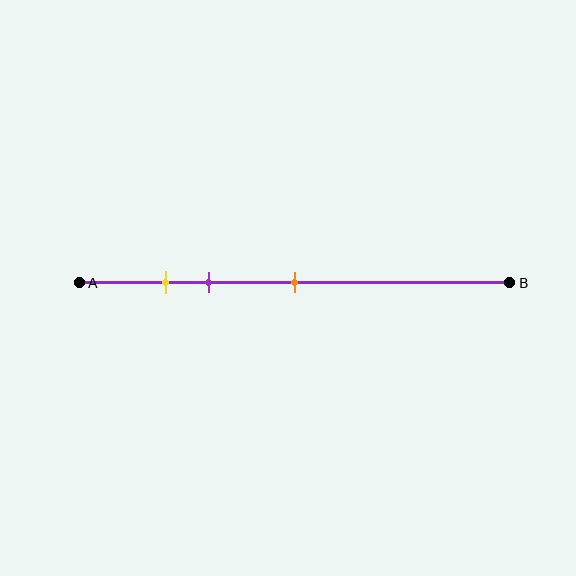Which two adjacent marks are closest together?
The yellow and purple marks are the closest adjacent pair.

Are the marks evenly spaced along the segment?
No, the marks are not evenly spaced.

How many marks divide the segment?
There are 3 marks dividing the segment.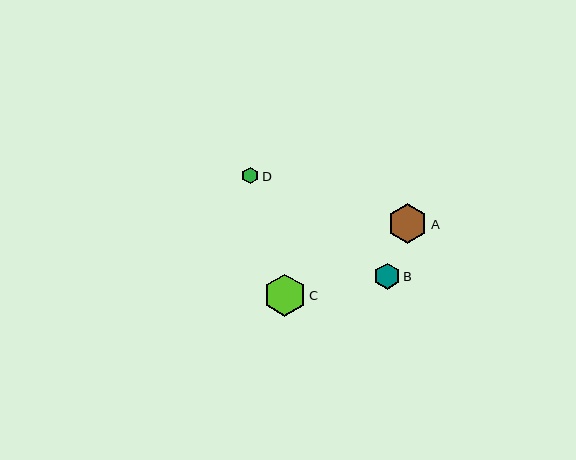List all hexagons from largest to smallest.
From largest to smallest: C, A, B, D.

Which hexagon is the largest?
Hexagon C is the largest with a size of approximately 42 pixels.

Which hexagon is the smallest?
Hexagon D is the smallest with a size of approximately 17 pixels.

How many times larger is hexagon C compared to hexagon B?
Hexagon C is approximately 1.6 times the size of hexagon B.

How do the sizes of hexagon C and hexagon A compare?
Hexagon C and hexagon A are approximately the same size.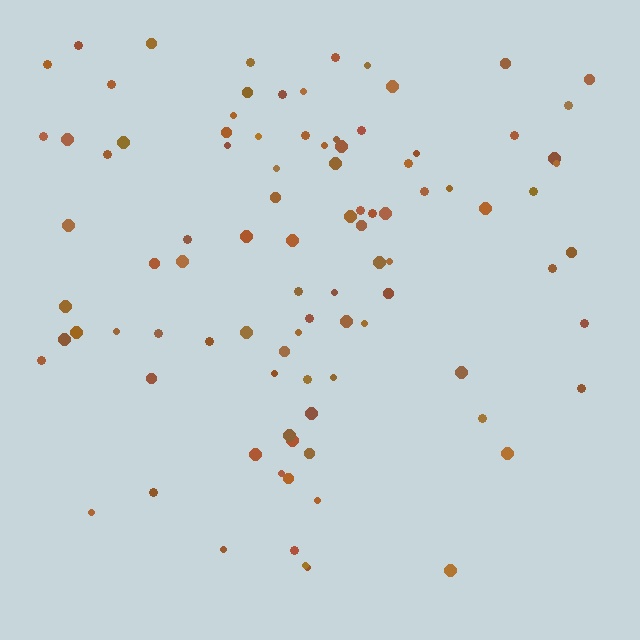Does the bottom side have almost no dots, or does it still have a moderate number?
Still a moderate number, just noticeably fewer than the top.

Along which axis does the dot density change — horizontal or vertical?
Vertical.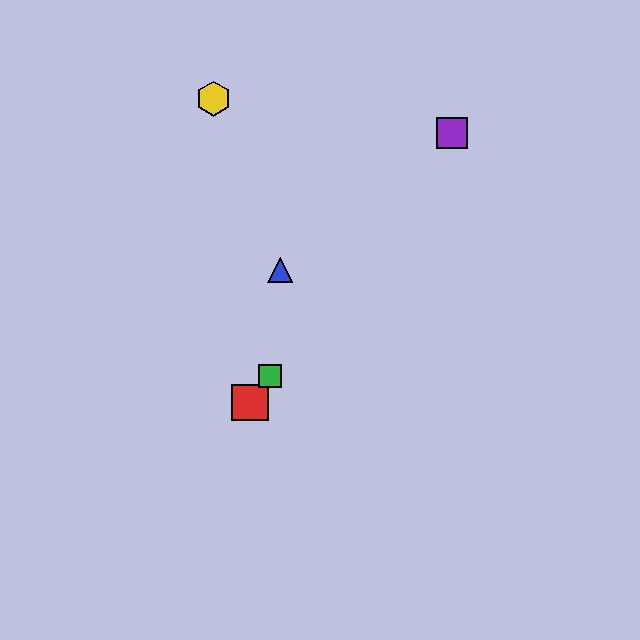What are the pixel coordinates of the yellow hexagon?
The yellow hexagon is at (213, 99).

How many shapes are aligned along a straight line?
3 shapes (the red square, the green square, the purple square) are aligned along a straight line.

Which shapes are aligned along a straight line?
The red square, the green square, the purple square are aligned along a straight line.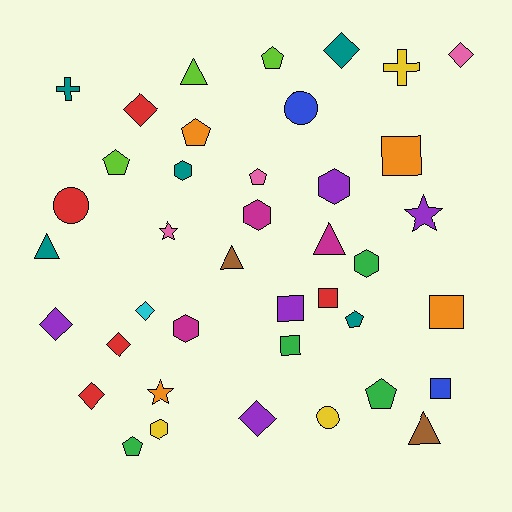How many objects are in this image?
There are 40 objects.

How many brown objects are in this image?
There are 2 brown objects.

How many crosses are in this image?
There are 2 crosses.